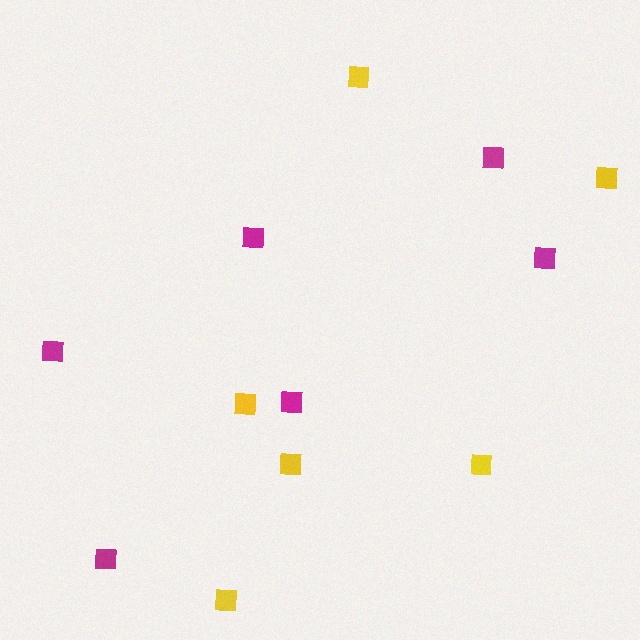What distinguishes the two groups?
There are 2 groups: one group of yellow squares (6) and one group of magenta squares (6).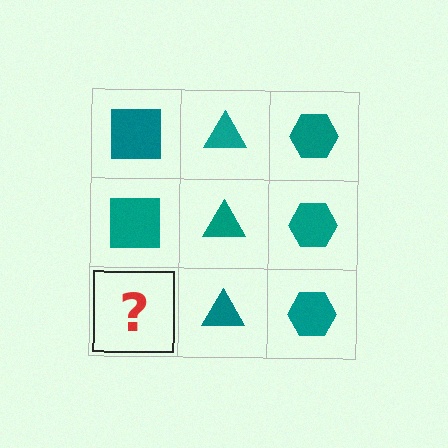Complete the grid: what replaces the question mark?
The question mark should be replaced with a teal square.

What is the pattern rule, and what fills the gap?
The rule is that each column has a consistent shape. The gap should be filled with a teal square.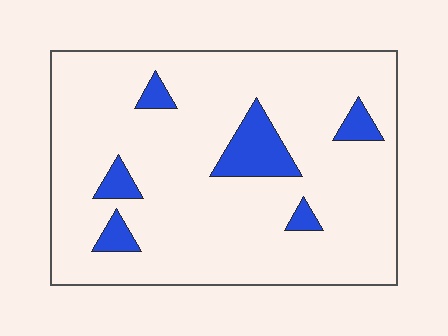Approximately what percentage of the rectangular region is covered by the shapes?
Approximately 10%.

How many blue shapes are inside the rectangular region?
6.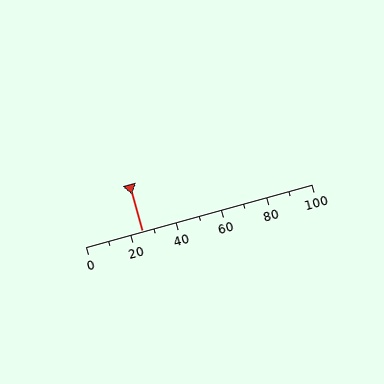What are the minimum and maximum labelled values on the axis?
The axis runs from 0 to 100.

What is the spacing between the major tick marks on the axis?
The major ticks are spaced 20 apart.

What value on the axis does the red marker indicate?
The marker indicates approximately 25.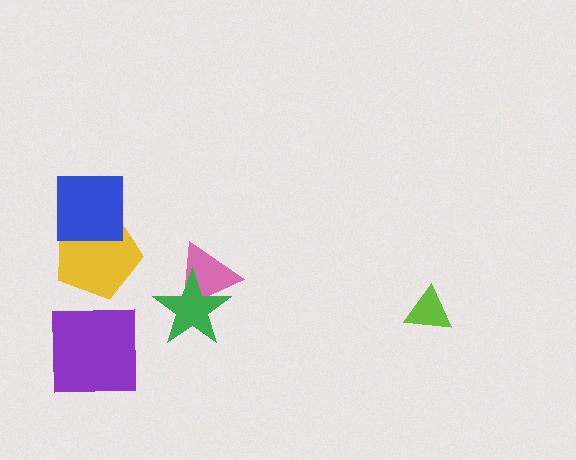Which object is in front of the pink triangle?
The green star is in front of the pink triangle.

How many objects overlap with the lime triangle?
0 objects overlap with the lime triangle.